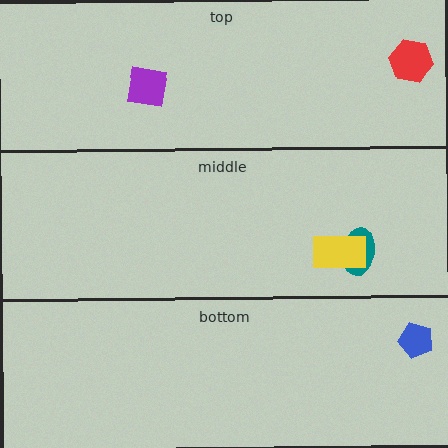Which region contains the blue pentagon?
The bottom region.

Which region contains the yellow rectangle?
The middle region.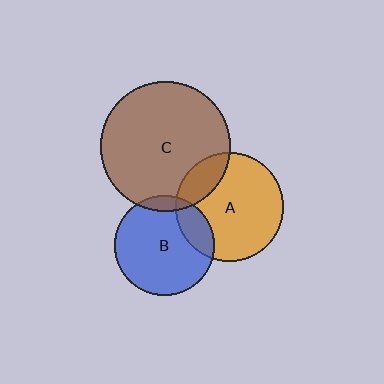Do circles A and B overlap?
Yes.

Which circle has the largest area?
Circle C (brown).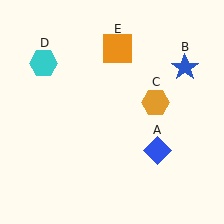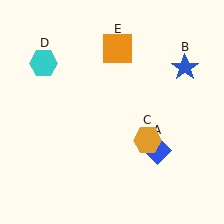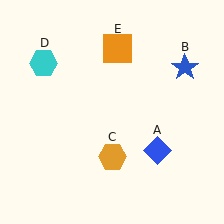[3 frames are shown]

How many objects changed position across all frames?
1 object changed position: orange hexagon (object C).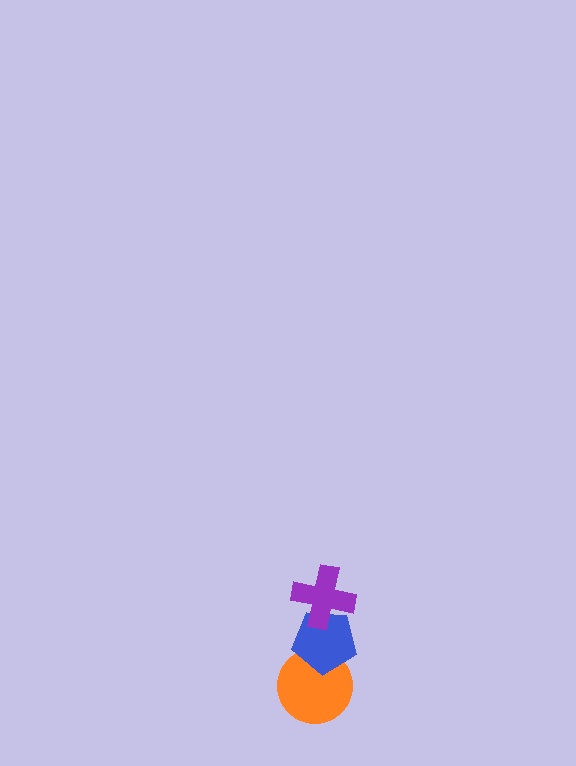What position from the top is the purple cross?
The purple cross is 1st from the top.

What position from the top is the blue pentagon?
The blue pentagon is 2nd from the top.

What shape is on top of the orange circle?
The blue pentagon is on top of the orange circle.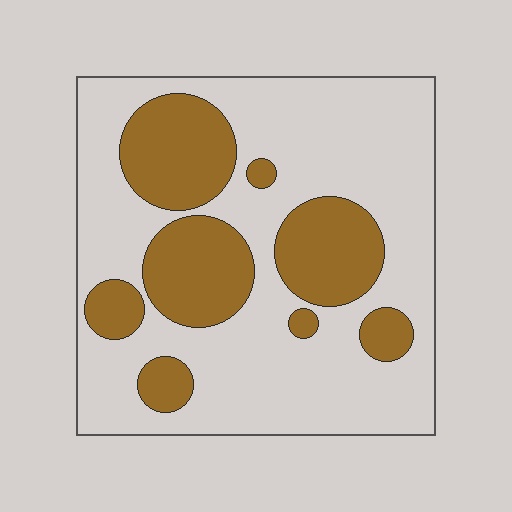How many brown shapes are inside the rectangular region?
8.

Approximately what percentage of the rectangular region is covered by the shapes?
Approximately 30%.